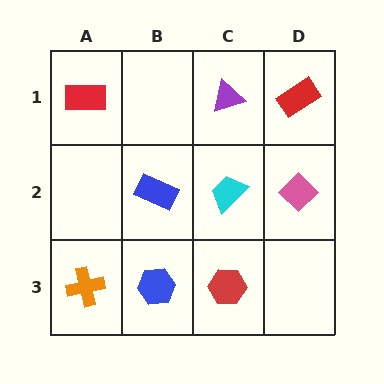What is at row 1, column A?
A red rectangle.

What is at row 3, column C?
A red hexagon.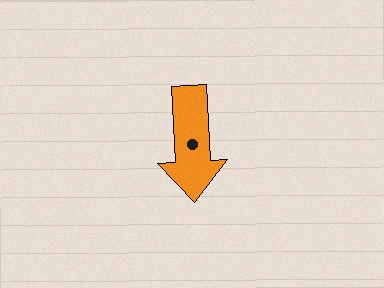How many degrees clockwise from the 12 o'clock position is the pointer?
Approximately 177 degrees.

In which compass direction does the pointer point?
South.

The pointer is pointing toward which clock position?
Roughly 6 o'clock.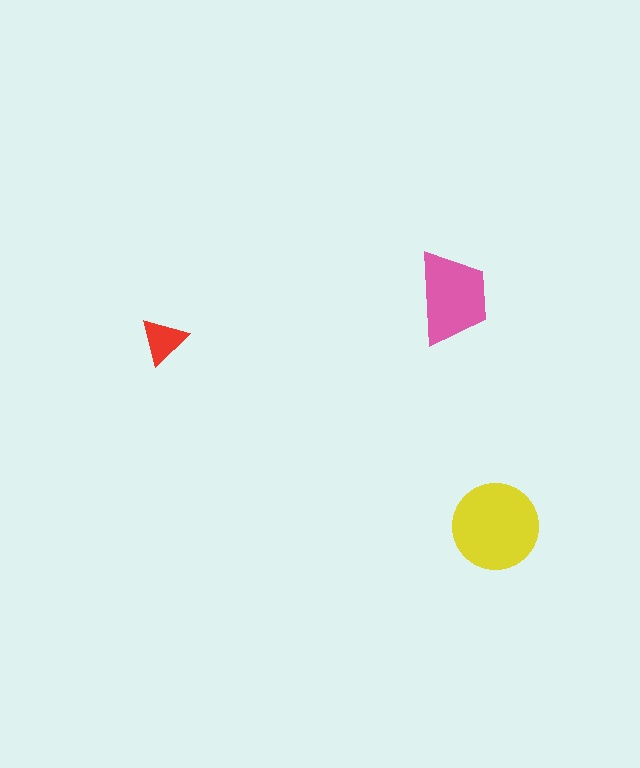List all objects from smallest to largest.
The red triangle, the pink trapezoid, the yellow circle.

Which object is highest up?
The pink trapezoid is topmost.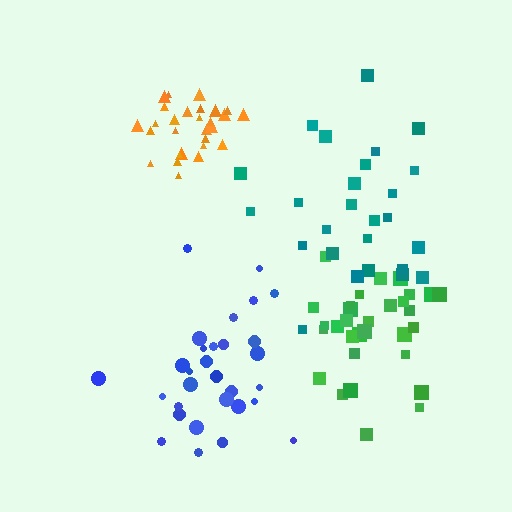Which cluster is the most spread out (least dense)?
Teal.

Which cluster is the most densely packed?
Orange.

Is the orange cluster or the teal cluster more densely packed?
Orange.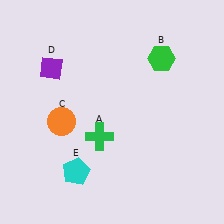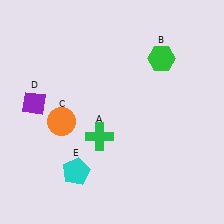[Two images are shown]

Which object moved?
The purple diamond (D) moved down.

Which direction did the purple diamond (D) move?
The purple diamond (D) moved down.